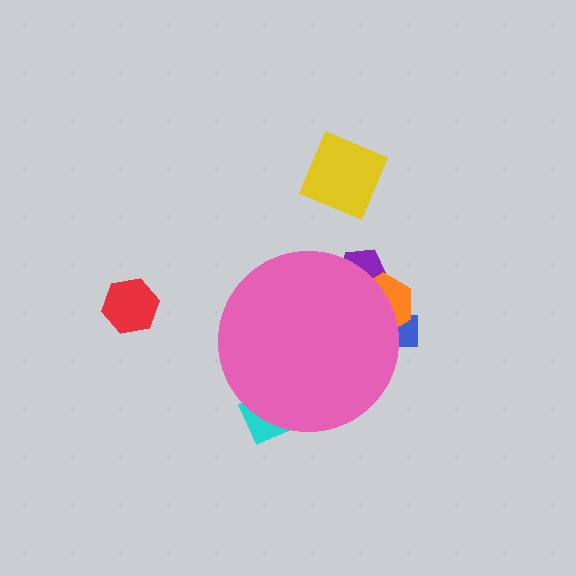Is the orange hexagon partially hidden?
Yes, the orange hexagon is partially hidden behind the pink circle.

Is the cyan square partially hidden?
Yes, the cyan square is partially hidden behind the pink circle.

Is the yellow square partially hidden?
No, the yellow square is fully visible.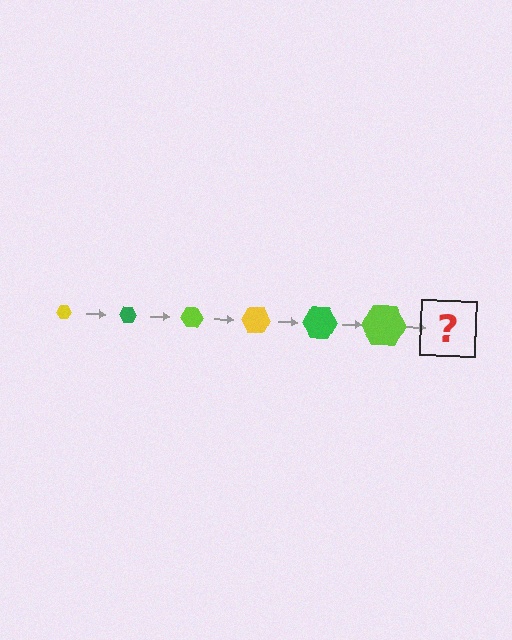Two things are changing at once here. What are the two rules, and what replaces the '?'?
The two rules are that the hexagon grows larger each step and the color cycles through yellow, green, and lime. The '?' should be a yellow hexagon, larger than the previous one.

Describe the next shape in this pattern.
It should be a yellow hexagon, larger than the previous one.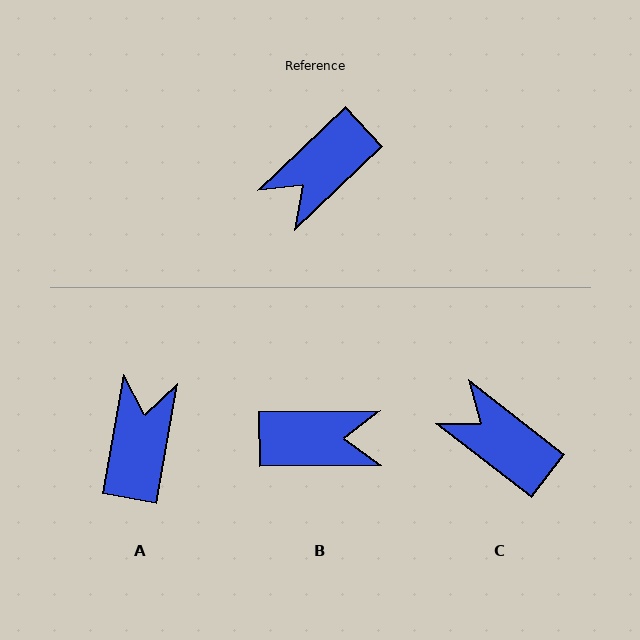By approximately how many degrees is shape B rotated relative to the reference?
Approximately 137 degrees counter-clockwise.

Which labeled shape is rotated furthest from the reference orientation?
A, about 144 degrees away.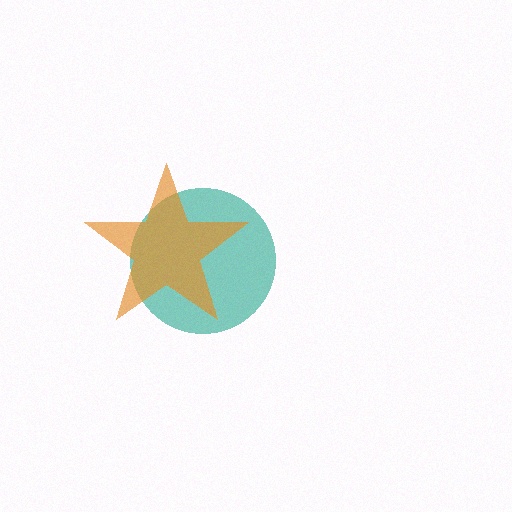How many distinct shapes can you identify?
There are 2 distinct shapes: a teal circle, an orange star.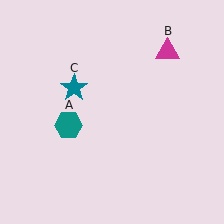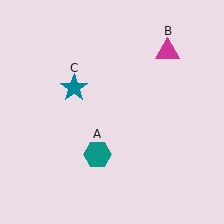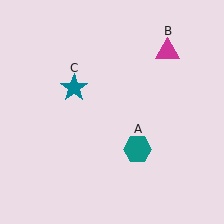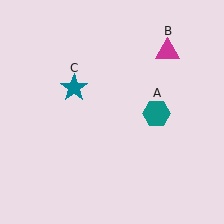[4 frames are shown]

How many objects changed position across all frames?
1 object changed position: teal hexagon (object A).